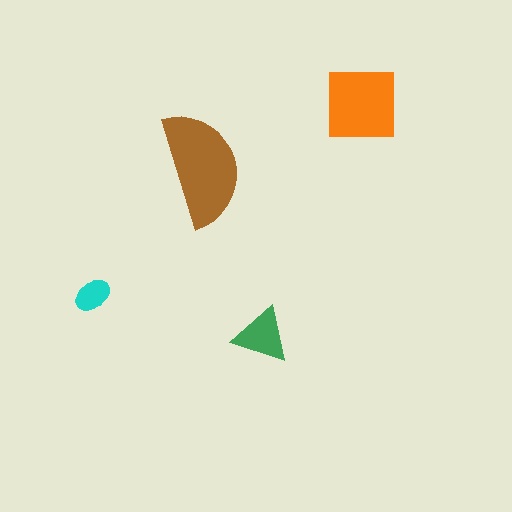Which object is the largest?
The brown semicircle.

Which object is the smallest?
The cyan ellipse.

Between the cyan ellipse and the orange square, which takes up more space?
The orange square.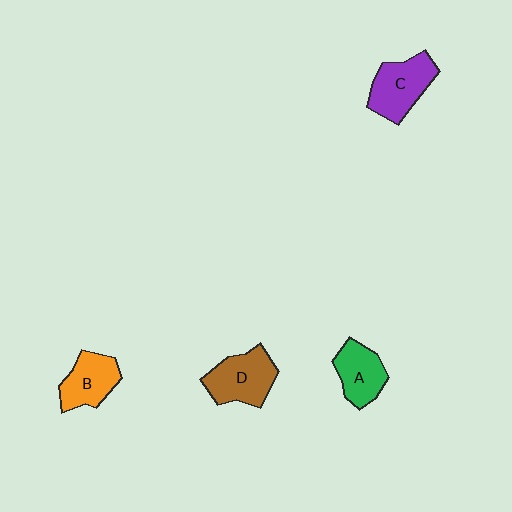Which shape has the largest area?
Shape D (brown).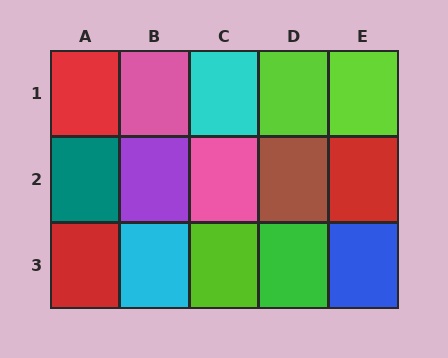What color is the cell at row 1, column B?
Pink.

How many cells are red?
3 cells are red.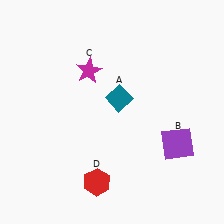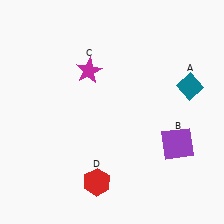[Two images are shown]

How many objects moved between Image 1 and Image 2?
1 object moved between the two images.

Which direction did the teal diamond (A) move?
The teal diamond (A) moved right.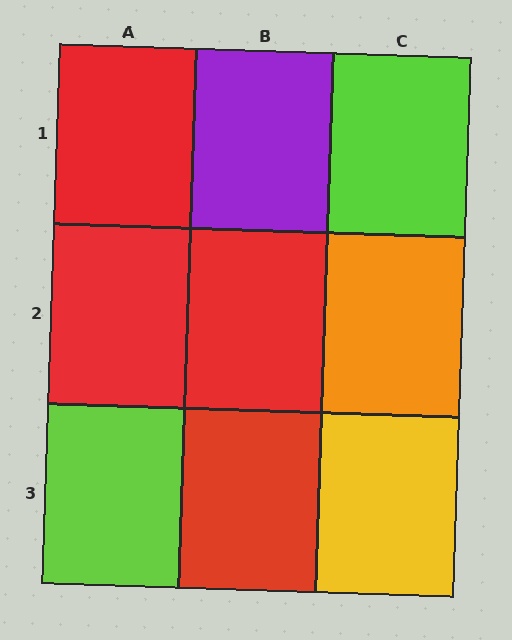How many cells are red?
4 cells are red.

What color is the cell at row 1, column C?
Lime.